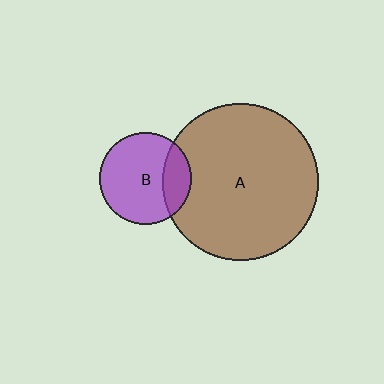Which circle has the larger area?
Circle A (brown).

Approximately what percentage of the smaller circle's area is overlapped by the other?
Approximately 25%.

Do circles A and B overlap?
Yes.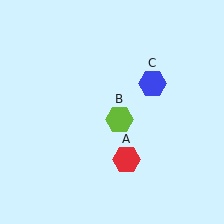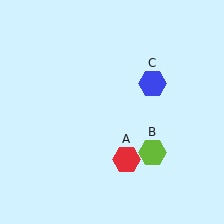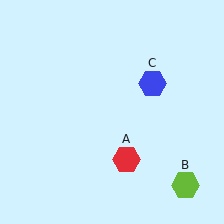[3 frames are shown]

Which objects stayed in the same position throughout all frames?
Red hexagon (object A) and blue hexagon (object C) remained stationary.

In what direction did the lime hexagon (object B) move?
The lime hexagon (object B) moved down and to the right.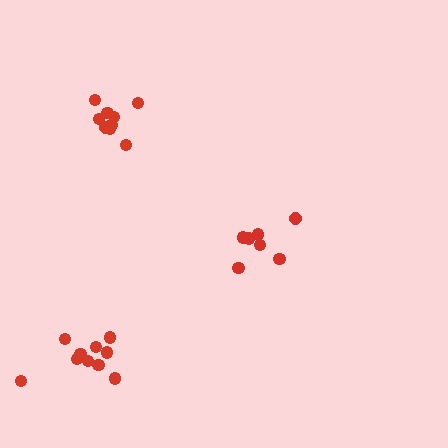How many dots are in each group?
Group 1: 10 dots, Group 2: 7 dots, Group 3: 9 dots (26 total).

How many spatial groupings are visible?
There are 3 spatial groupings.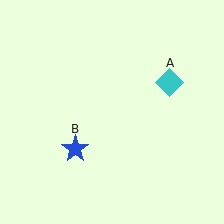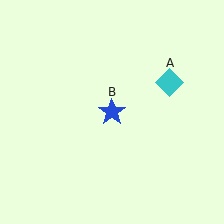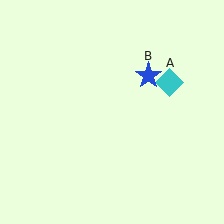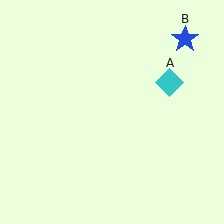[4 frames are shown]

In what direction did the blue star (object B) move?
The blue star (object B) moved up and to the right.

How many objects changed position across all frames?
1 object changed position: blue star (object B).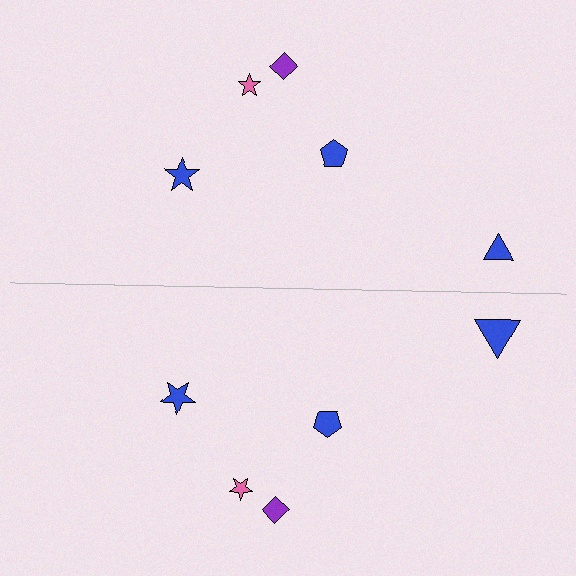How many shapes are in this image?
There are 10 shapes in this image.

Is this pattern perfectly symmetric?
No, the pattern is not perfectly symmetric. The blue triangle on the bottom side has a different size than its mirror counterpart.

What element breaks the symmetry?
The blue triangle on the bottom side has a different size than its mirror counterpart.